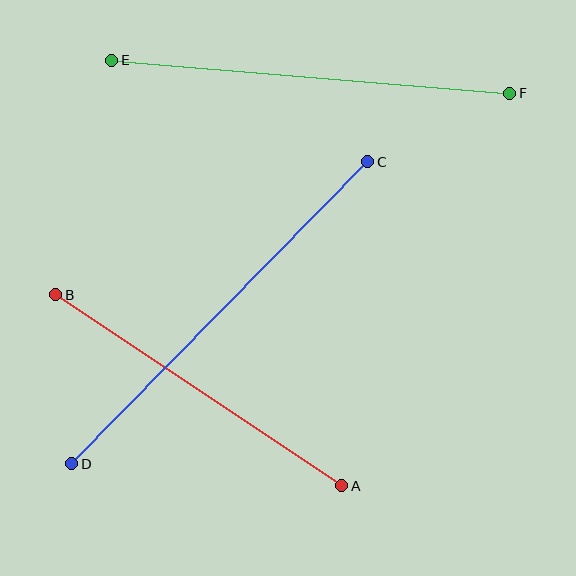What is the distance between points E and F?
The distance is approximately 399 pixels.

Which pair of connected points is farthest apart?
Points C and D are farthest apart.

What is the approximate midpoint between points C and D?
The midpoint is at approximately (220, 313) pixels.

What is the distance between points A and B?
The distance is approximately 344 pixels.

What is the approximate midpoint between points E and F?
The midpoint is at approximately (311, 77) pixels.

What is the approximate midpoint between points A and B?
The midpoint is at approximately (199, 390) pixels.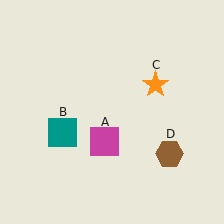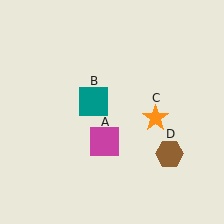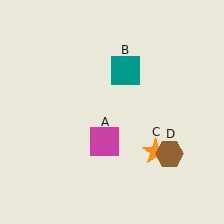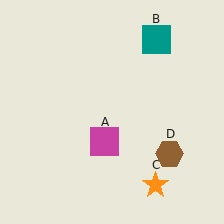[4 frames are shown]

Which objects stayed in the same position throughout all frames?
Magenta square (object A) and brown hexagon (object D) remained stationary.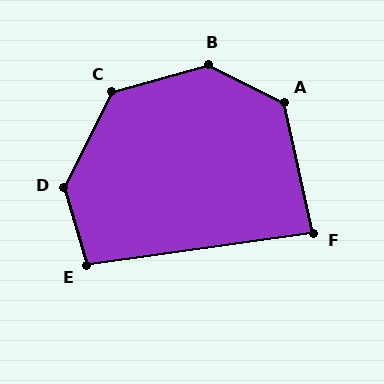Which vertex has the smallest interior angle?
F, at approximately 86 degrees.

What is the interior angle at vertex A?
Approximately 129 degrees (obtuse).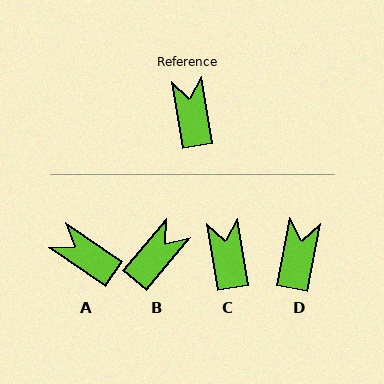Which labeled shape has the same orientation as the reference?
C.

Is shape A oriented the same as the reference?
No, it is off by about 46 degrees.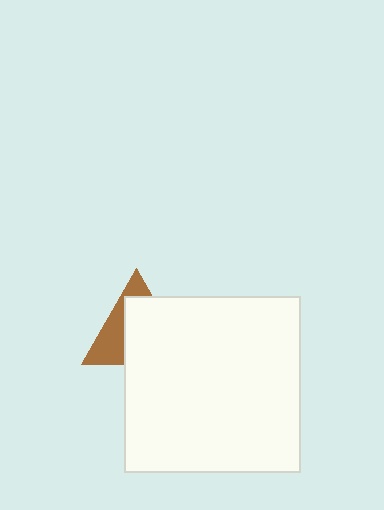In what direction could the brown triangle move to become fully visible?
The brown triangle could move toward the upper-left. That would shift it out from behind the white square entirely.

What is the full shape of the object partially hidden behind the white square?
The partially hidden object is a brown triangle.